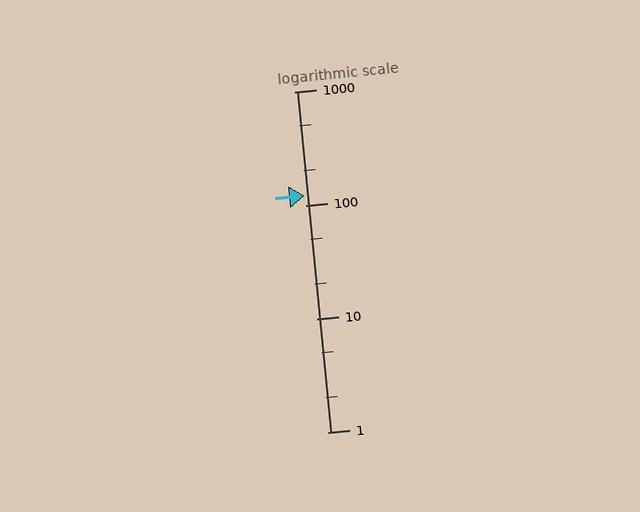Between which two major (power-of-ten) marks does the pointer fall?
The pointer is between 100 and 1000.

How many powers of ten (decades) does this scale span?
The scale spans 3 decades, from 1 to 1000.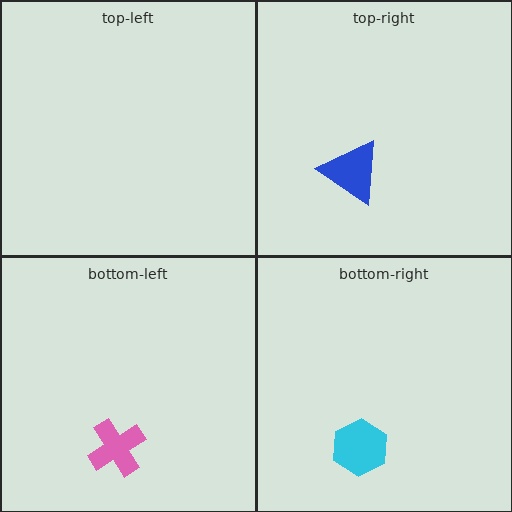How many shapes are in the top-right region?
1.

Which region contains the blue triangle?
The top-right region.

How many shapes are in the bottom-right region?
1.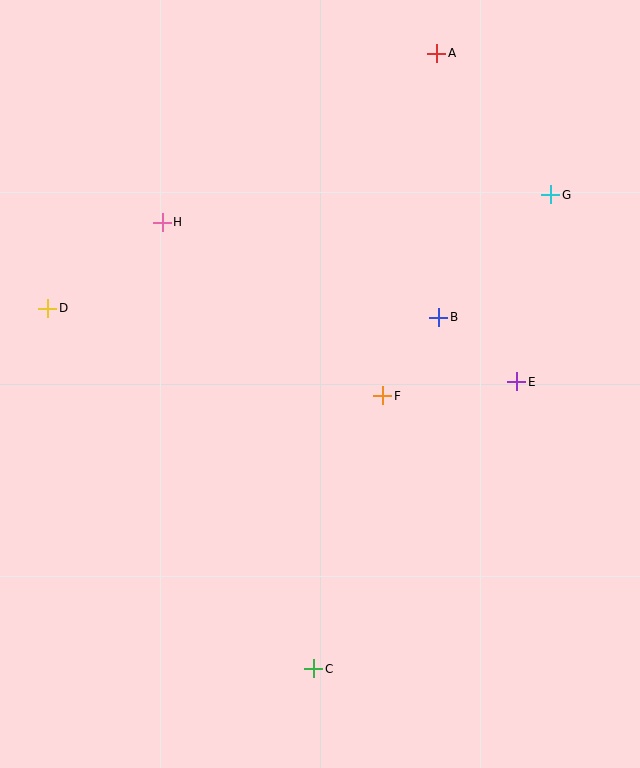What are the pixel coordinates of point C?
Point C is at (314, 669).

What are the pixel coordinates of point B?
Point B is at (439, 317).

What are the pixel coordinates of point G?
Point G is at (551, 195).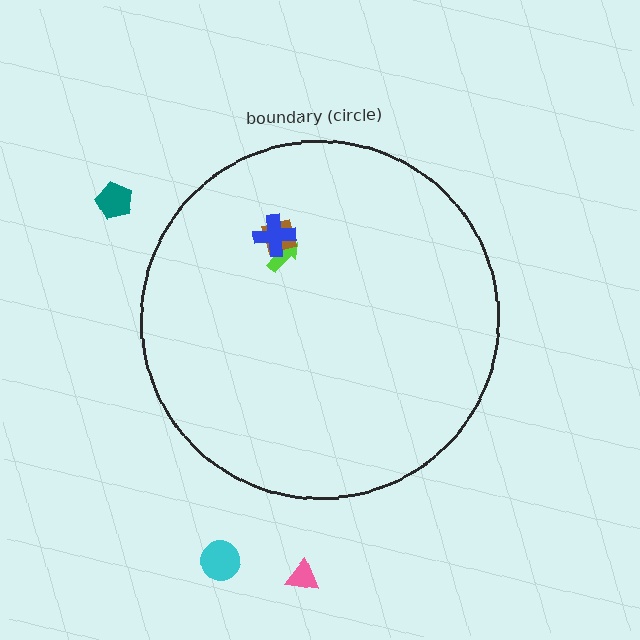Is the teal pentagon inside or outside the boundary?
Outside.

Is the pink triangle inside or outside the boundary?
Outside.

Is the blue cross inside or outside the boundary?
Inside.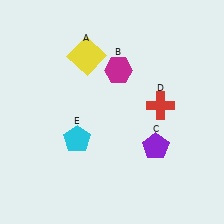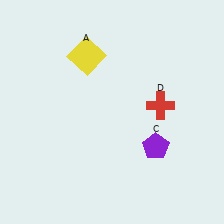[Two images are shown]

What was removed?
The magenta hexagon (B), the cyan pentagon (E) were removed in Image 2.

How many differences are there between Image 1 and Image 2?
There are 2 differences between the two images.